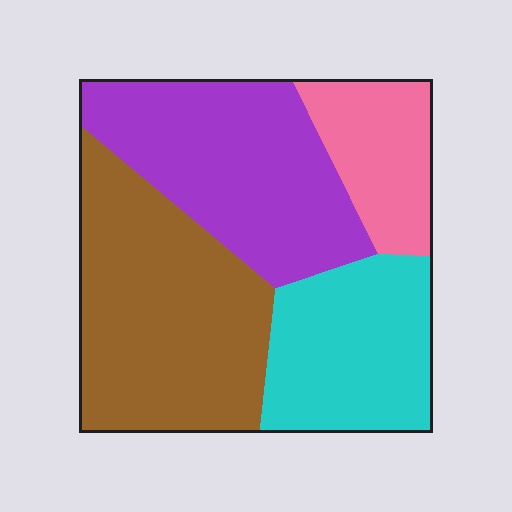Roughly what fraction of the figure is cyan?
Cyan covers 22% of the figure.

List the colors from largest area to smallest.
From largest to smallest: brown, purple, cyan, pink.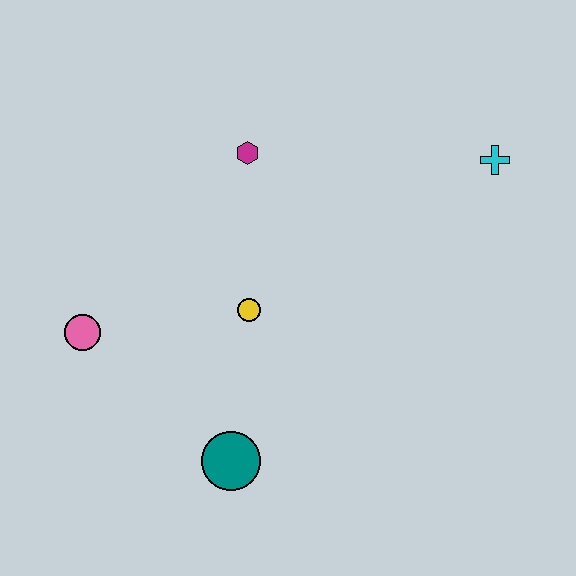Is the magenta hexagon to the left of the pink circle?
No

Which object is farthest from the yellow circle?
The cyan cross is farthest from the yellow circle.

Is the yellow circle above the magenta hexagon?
No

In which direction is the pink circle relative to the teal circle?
The pink circle is to the left of the teal circle.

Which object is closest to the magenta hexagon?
The yellow circle is closest to the magenta hexagon.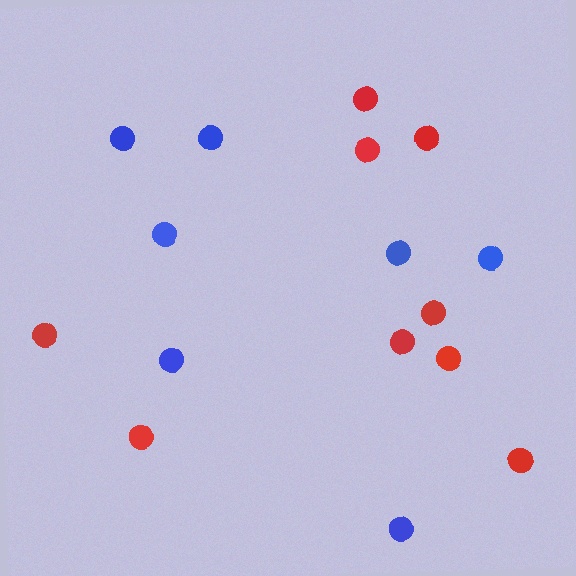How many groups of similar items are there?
There are 2 groups: one group of blue circles (7) and one group of red circles (9).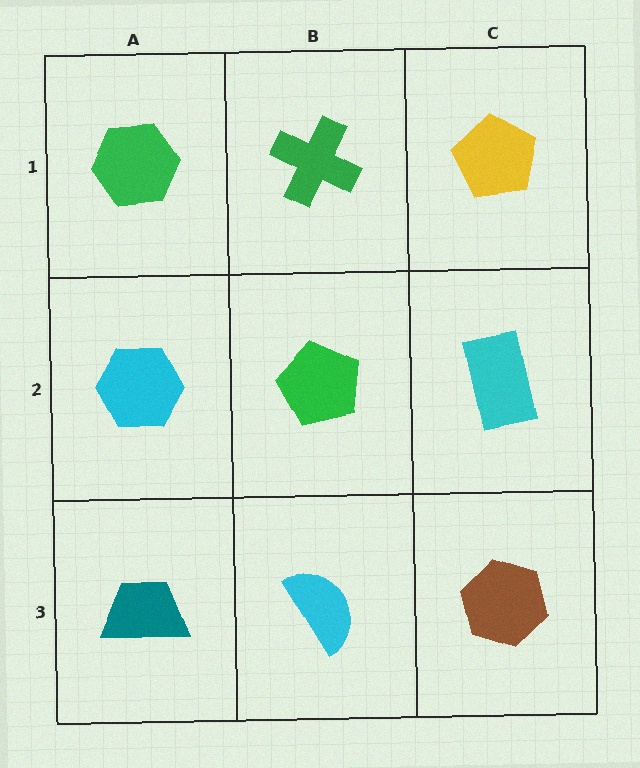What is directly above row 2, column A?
A green hexagon.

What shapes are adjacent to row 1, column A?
A cyan hexagon (row 2, column A), a green cross (row 1, column B).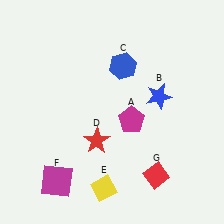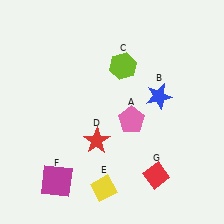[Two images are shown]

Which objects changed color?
A changed from magenta to pink. C changed from blue to lime.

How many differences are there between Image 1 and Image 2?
There are 2 differences between the two images.